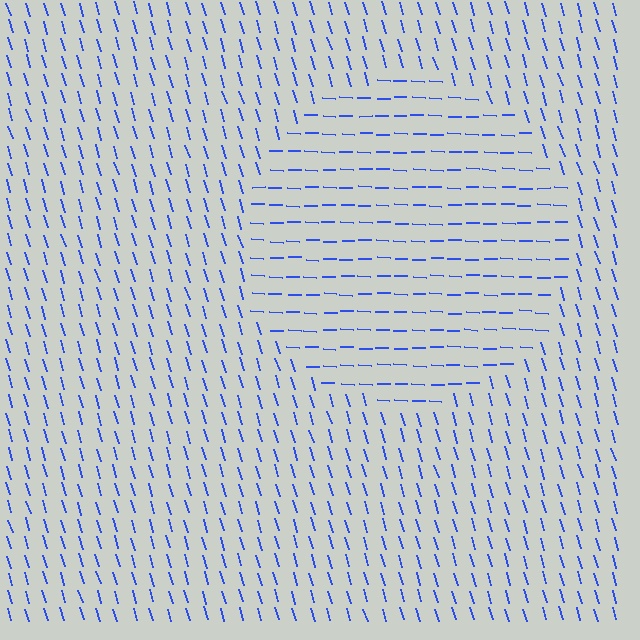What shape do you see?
I see a circle.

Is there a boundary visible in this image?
Yes, there is a texture boundary formed by a change in line orientation.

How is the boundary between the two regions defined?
The boundary is defined purely by a change in line orientation (approximately 71 degrees difference). All lines are the same color and thickness.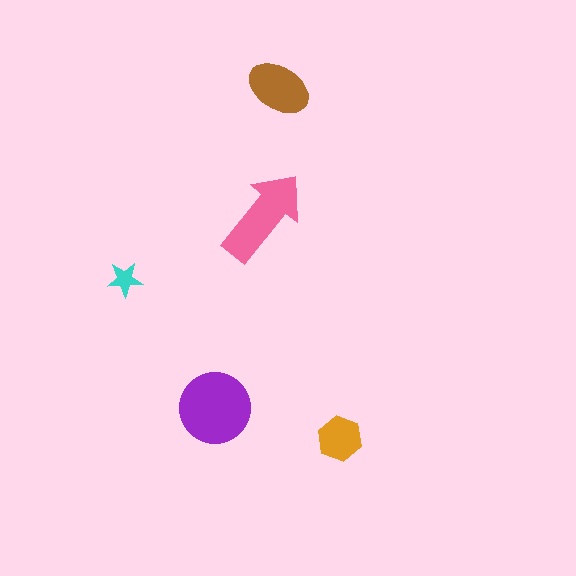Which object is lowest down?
The orange hexagon is bottommost.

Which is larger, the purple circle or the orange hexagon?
The purple circle.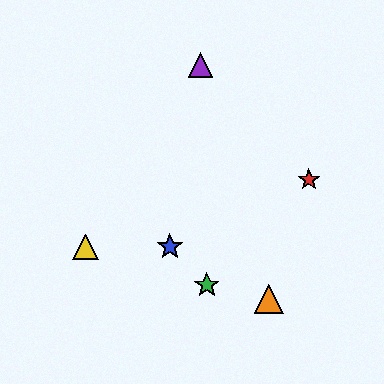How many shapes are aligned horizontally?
2 shapes (the blue star, the yellow triangle) are aligned horizontally.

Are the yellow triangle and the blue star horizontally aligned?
Yes, both are at y≈247.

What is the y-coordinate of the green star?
The green star is at y≈285.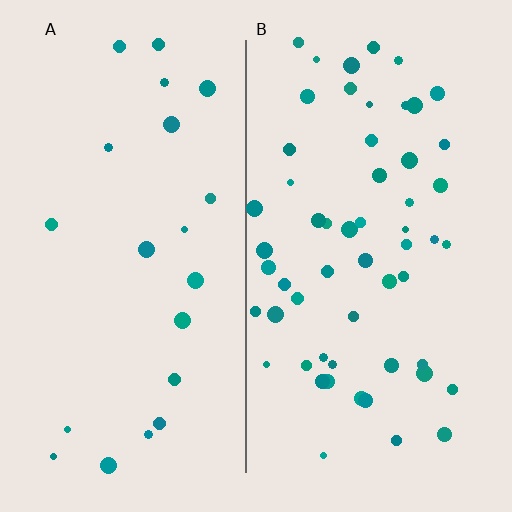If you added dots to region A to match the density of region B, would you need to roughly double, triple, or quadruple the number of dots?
Approximately triple.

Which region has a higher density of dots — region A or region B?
B (the right).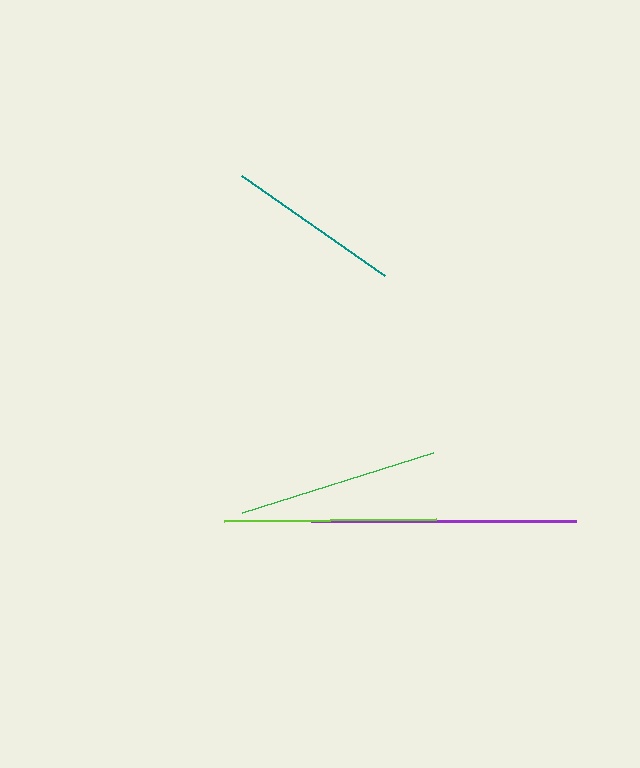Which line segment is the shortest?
The teal line is the shortest at approximately 174 pixels.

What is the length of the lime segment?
The lime segment is approximately 213 pixels long.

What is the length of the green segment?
The green segment is approximately 200 pixels long.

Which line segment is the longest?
The purple line is the longest at approximately 265 pixels.